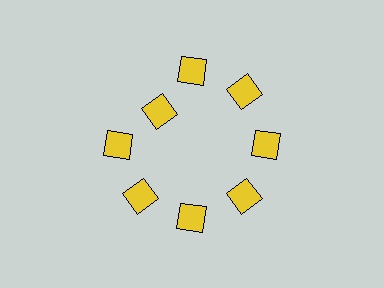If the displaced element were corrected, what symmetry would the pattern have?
It would have 8-fold rotational symmetry — the pattern would map onto itself every 45 degrees.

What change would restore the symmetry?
The symmetry would be restored by moving it outward, back onto the ring so that all 8 squares sit at equal angles and equal distance from the center.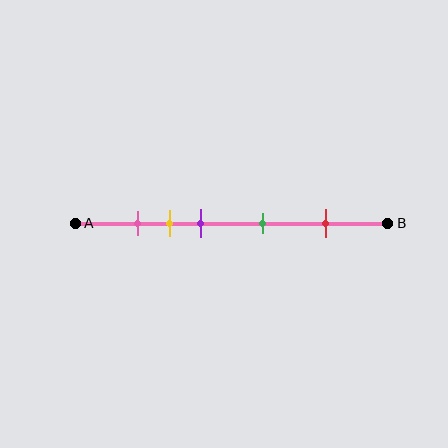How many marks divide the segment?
There are 5 marks dividing the segment.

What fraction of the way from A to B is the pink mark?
The pink mark is approximately 20% (0.2) of the way from A to B.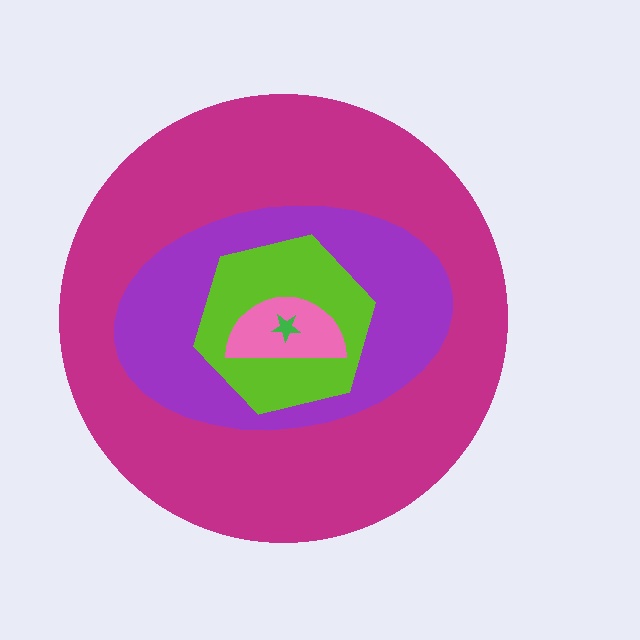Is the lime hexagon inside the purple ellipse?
Yes.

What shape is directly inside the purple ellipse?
The lime hexagon.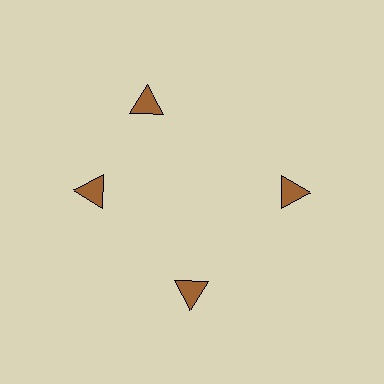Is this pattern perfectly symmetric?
No. The 4 brown triangles are arranged in a ring, but one element near the 12 o'clock position is rotated out of alignment along the ring, breaking the 4-fold rotational symmetry.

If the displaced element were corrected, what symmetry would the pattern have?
It would have 4-fold rotational symmetry — the pattern would map onto itself every 90 degrees.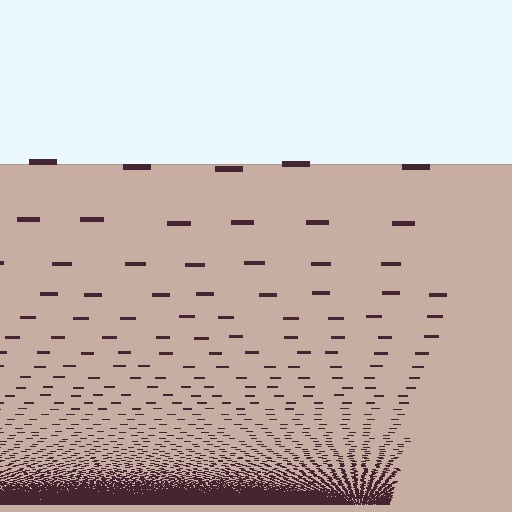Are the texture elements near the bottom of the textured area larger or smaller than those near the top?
Smaller. The gradient is inverted — elements near the bottom are smaller and denser.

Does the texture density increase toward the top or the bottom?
Density increases toward the bottom.